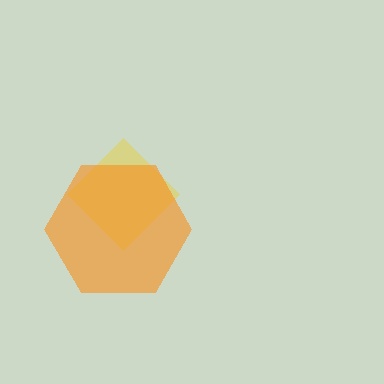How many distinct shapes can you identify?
There are 2 distinct shapes: a yellow diamond, an orange hexagon.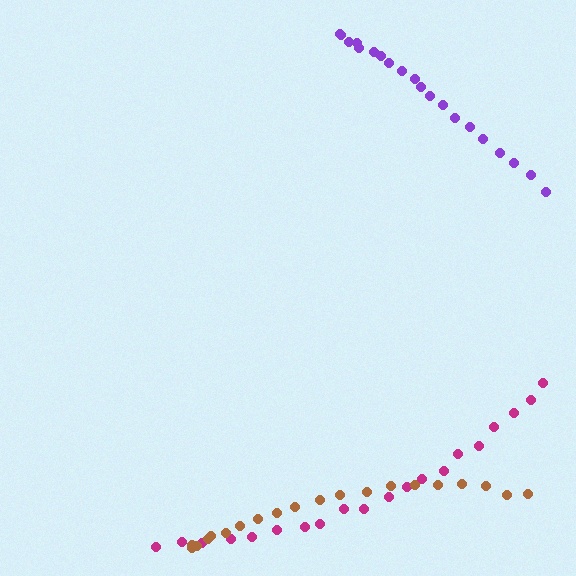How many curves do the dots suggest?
There are 3 distinct paths.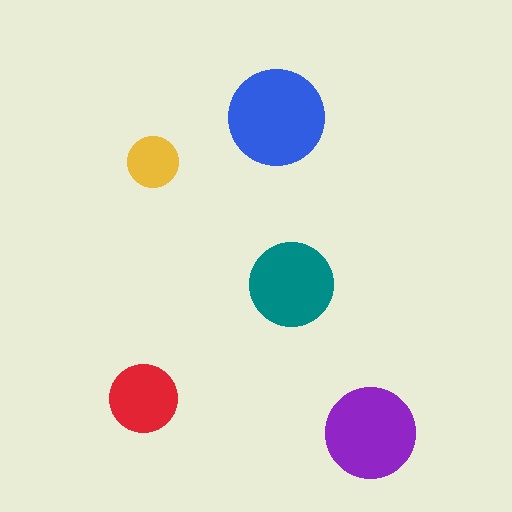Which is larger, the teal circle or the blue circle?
The blue one.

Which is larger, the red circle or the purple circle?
The purple one.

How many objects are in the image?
There are 5 objects in the image.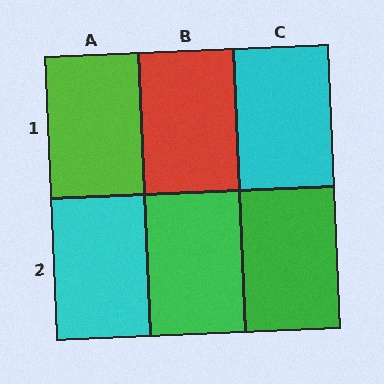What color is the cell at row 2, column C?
Green.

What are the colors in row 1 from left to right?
Lime, red, cyan.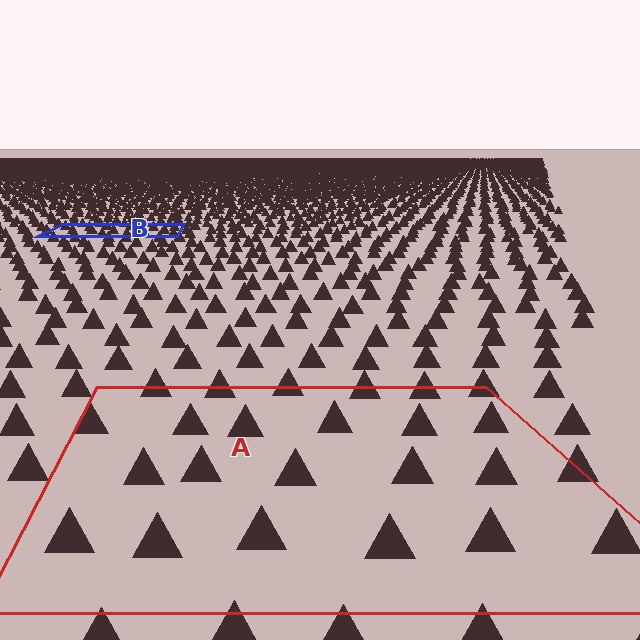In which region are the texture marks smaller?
The texture marks are smaller in region B, because it is farther away.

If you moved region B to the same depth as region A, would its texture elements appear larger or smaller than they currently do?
They would appear larger. At a closer depth, the same texture elements are projected at a bigger on-screen size.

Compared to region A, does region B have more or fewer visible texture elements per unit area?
Region B has more texture elements per unit area — they are packed more densely because it is farther away.